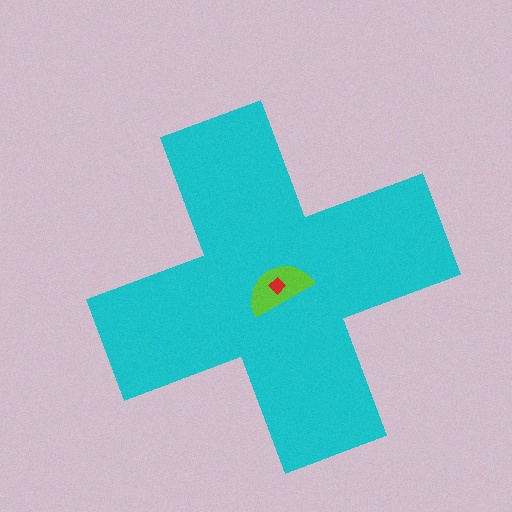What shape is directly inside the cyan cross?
The lime semicircle.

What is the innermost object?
The red diamond.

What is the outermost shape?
The cyan cross.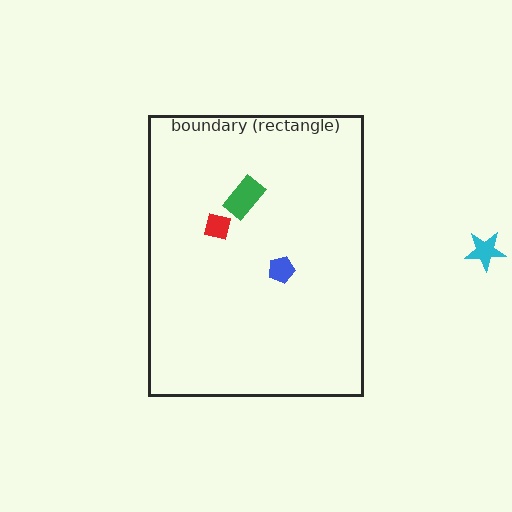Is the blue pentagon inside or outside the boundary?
Inside.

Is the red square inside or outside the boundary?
Inside.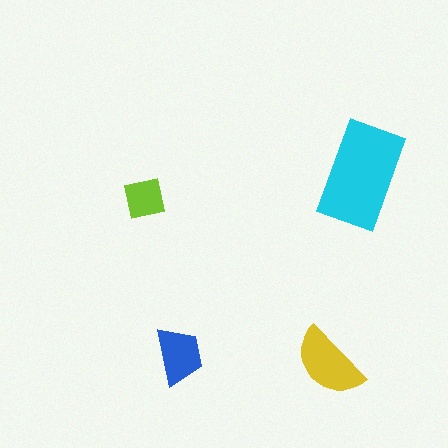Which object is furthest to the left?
The lime square is leftmost.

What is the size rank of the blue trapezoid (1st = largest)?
3rd.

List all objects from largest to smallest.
The cyan rectangle, the yellow semicircle, the blue trapezoid, the lime square.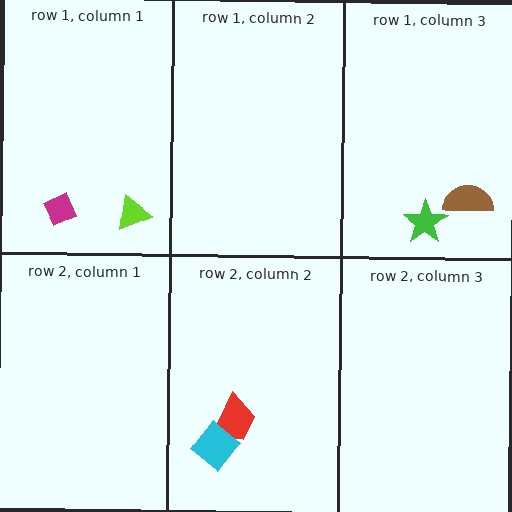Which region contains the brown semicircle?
The row 1, column 3 region.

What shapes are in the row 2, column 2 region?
The red trapezoid, the cyan diamond.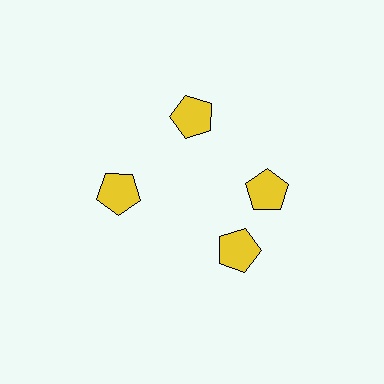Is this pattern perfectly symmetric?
No. The 4 yellow pentagons are arranged in a ring, but one element near the 6 o'clock position is rotated out of alignment along the ring, breaking the 4-fold rotational symmetry.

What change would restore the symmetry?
The symmetry would be restored by rotating it back into even spacing with its neighbors so that all 4 pentagons sit at equal angles and equal distance from the center.